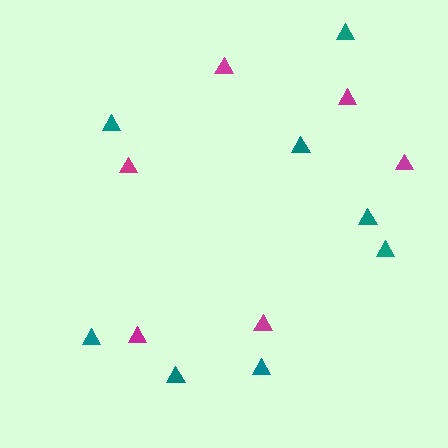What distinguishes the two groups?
There are 2 groups: one group of teal triangles (8) and one group of magenta triangles (6).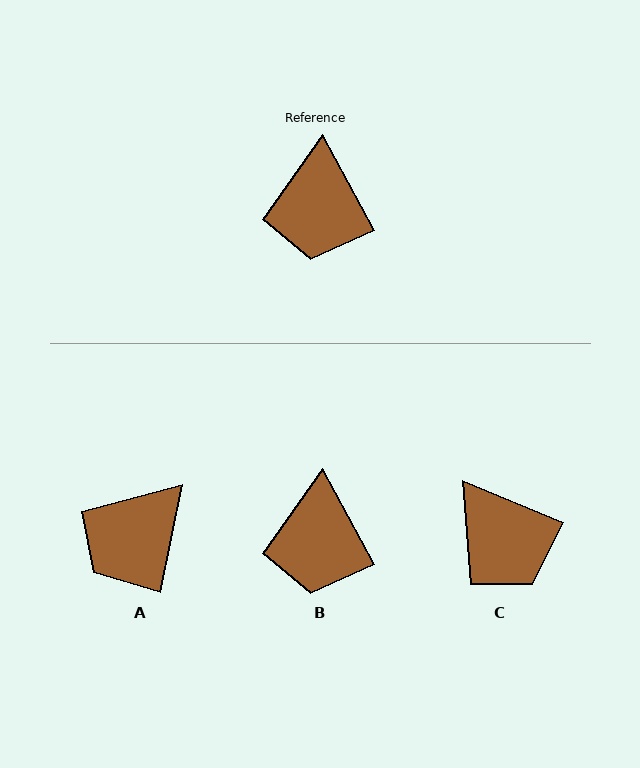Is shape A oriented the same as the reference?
No, it is off by about 40 degrees.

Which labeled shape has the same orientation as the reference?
B.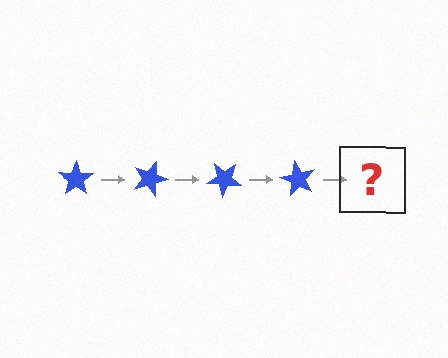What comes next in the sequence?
The next element should be a blue star rotated 80 degrees.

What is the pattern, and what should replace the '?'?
The pattern is that the star rotates 20 degrees each step. The '?' should be a blue star rotated 80 degrees.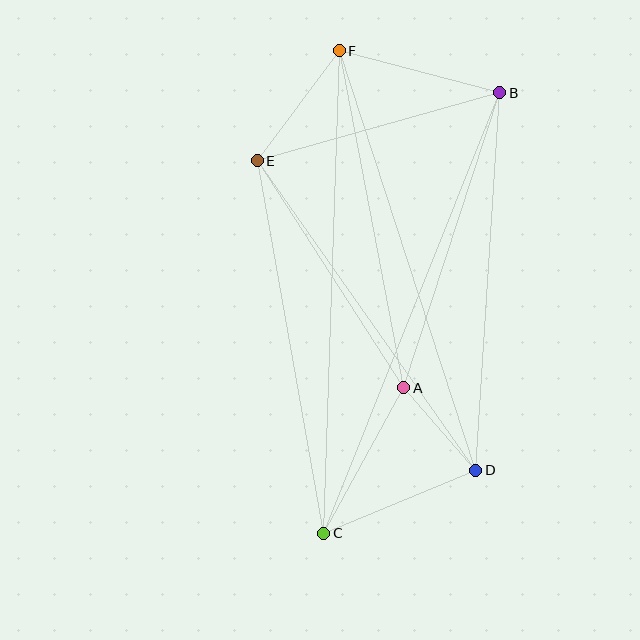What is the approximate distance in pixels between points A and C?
The distance between A and C is approximately 166 pixels.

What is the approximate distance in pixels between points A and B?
The distance between A and B is approximately 310 pixels.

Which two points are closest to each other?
Points A and D are closest to each other.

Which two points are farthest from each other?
Points C and F are farthest from each other.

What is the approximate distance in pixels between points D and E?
The distance between D and E is approximately 379 pixels.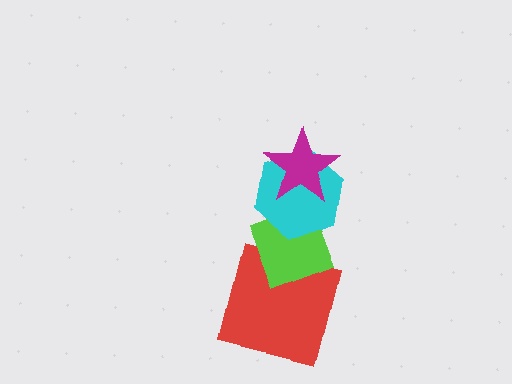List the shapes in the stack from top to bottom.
From top to bottom: the magenta star, the cyan hexagon, the lime diamond, the red square.